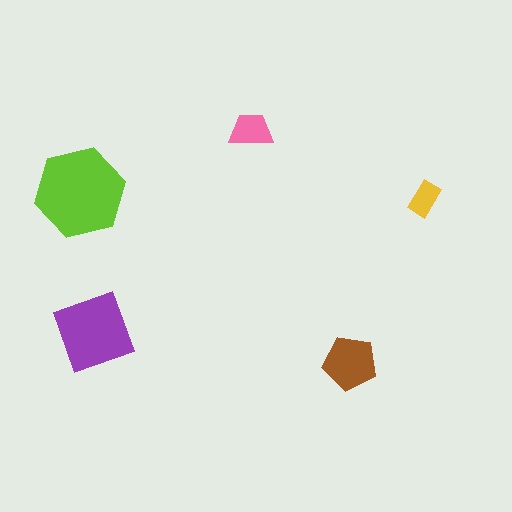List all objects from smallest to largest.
The yellow rectangle, the pink trapezoid, the brown pentagon, the purple diamond, the lime hexagon.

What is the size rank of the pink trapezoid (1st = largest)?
4th.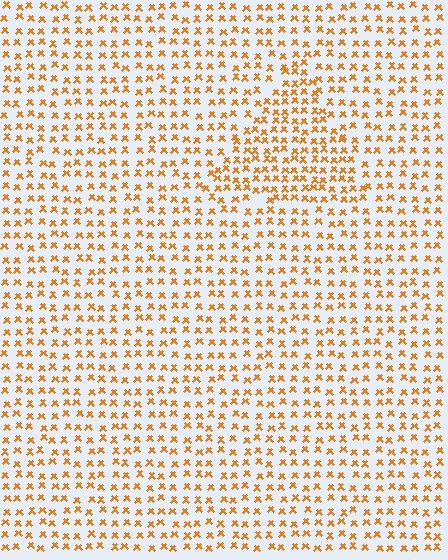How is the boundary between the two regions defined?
The boundary is defined by a change in element density (approximately 1.5x ratio). All elements are the same color, size, and shape.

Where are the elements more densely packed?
The elements are more densely packed inside the triangle boundary.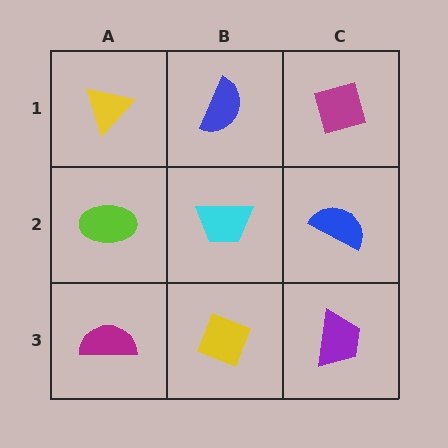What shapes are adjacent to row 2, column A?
A yellow triangle (row 1, column A), a magenta semicircle (row 3, column A), a cyan trapezoid (row 2, column B).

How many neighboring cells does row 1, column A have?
2.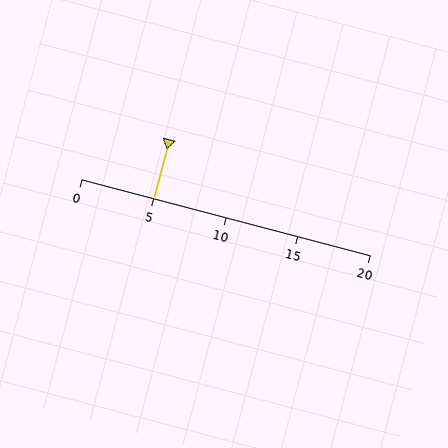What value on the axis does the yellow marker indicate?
The marker indicates approximately 5.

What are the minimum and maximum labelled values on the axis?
The axis runs from 0 to 20.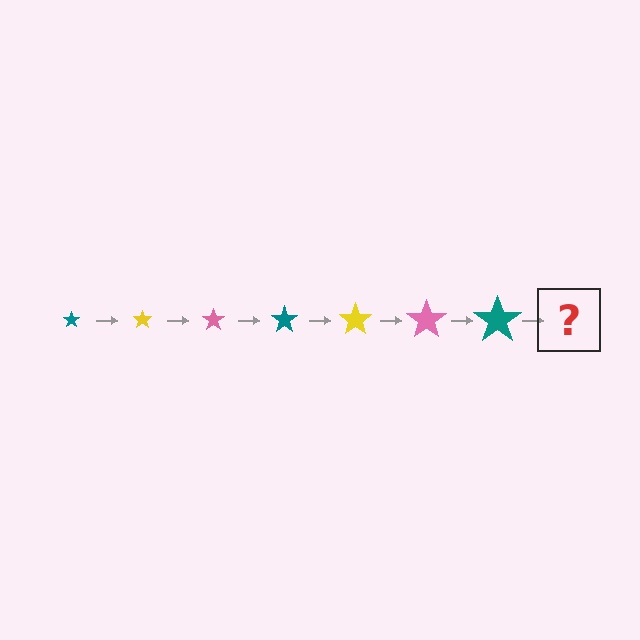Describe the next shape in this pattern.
It should be a yellow star, larger than the previous one.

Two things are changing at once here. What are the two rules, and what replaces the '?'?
The two rules are that the star grows larger each step and the color cycles through teal, yellow, and pink. The '?' should be a yellow star, larger than the previous one.